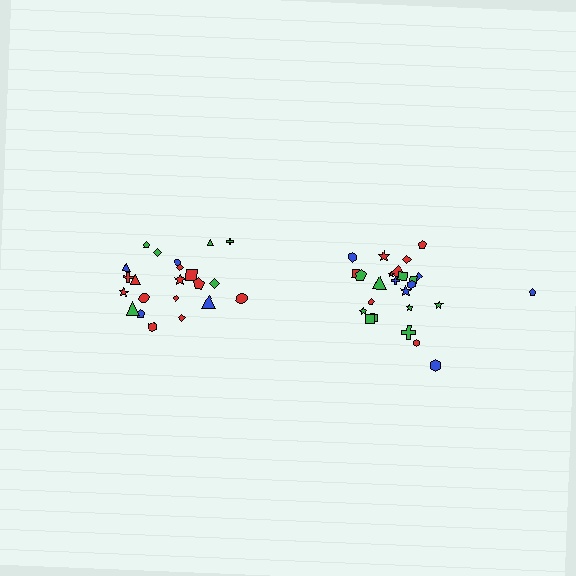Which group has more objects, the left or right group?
The right group.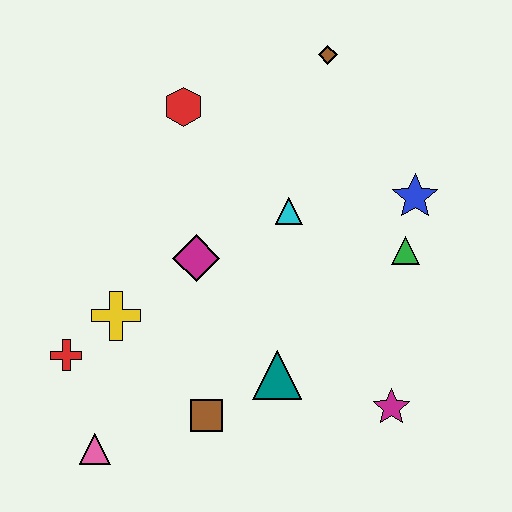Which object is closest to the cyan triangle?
The magenta diamond is closest to the cyan triangle.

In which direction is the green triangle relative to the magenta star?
The green triangle is above the magenta star.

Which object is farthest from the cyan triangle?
The pink triangle is farthest from the cyan triangle.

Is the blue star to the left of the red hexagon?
No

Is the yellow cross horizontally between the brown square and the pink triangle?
Yes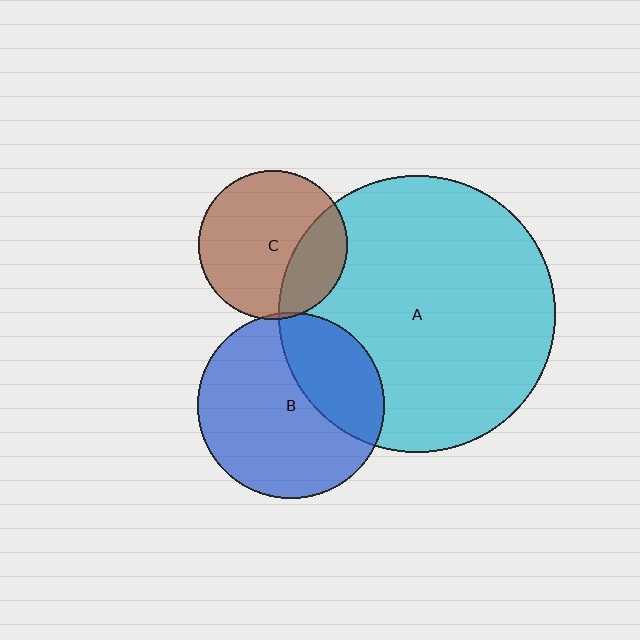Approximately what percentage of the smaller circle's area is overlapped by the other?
Approximately 25%.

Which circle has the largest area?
Circle A (cyan).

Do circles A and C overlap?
Yes.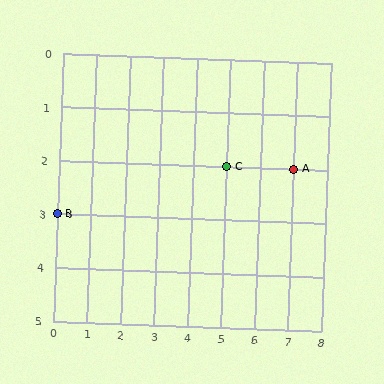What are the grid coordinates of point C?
Point C is at grid coordinates (5, 2).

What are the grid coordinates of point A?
Point A is at grid coordinates (7, 2).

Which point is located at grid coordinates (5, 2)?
Point C is at (5, 2).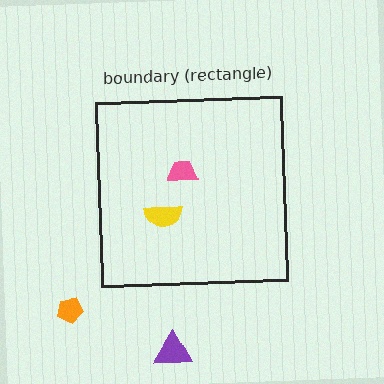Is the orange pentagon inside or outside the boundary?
Outside.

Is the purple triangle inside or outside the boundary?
Outside.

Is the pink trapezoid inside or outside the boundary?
Inside.